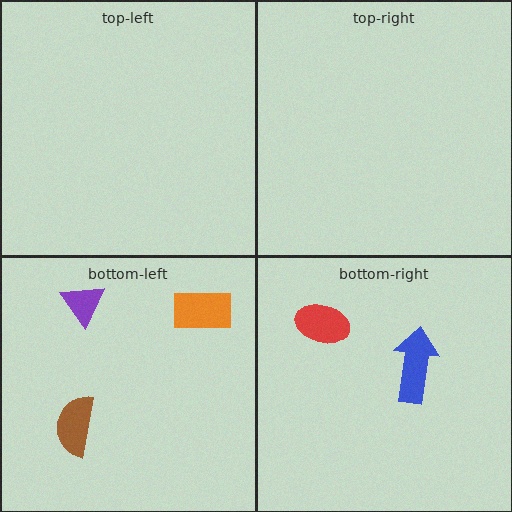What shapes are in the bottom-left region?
The purple triangle, the orange rectangle, the brown semicircle.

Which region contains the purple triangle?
The bottom-left region.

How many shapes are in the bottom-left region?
3.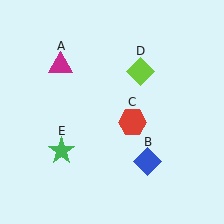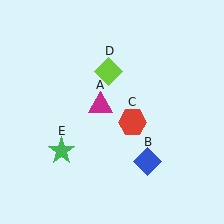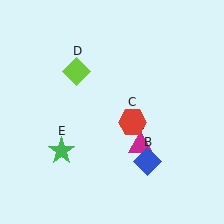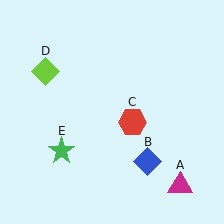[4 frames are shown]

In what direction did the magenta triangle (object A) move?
The magenta triangle (object A) moved down and to the right.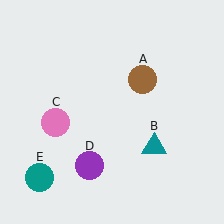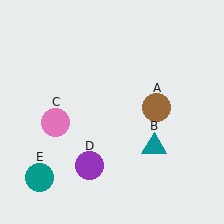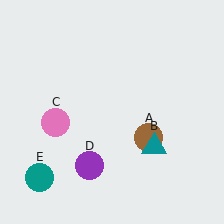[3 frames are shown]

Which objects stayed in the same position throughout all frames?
Teal triangle (object B) and pink circle (object C) and purple circle (object D) and teal circle (object E) remained stationary.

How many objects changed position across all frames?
1 object changed position: brown circle (object A).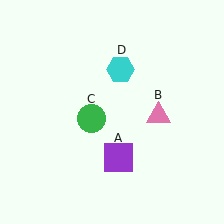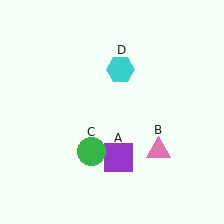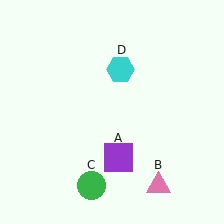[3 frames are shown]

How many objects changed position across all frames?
2 objects changed position: pink triangle (object B), green circle (object C).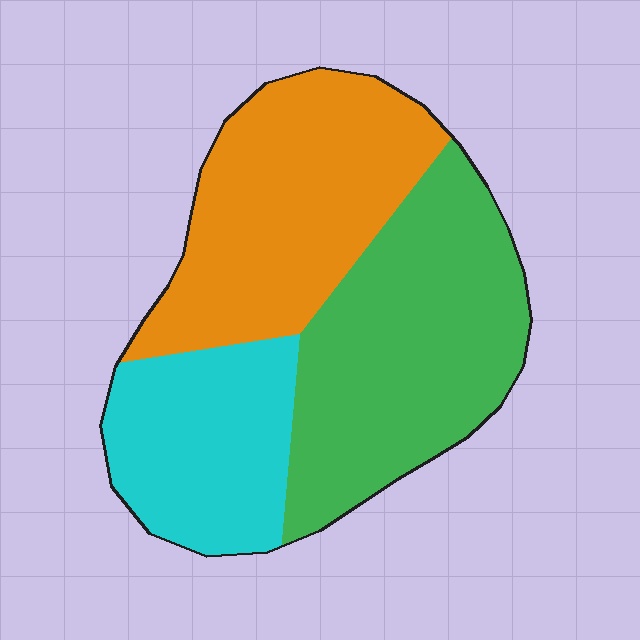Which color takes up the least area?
Cyan, at roughly 25%.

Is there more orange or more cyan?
Orange.